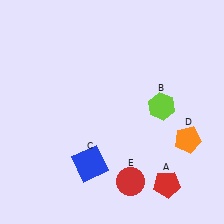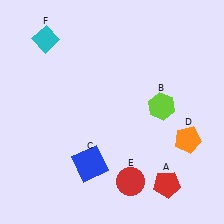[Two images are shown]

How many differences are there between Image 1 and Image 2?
There is 1 difference between the two images.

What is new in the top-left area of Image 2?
A cyan diamond (F) was added in the top-left area of Image 2.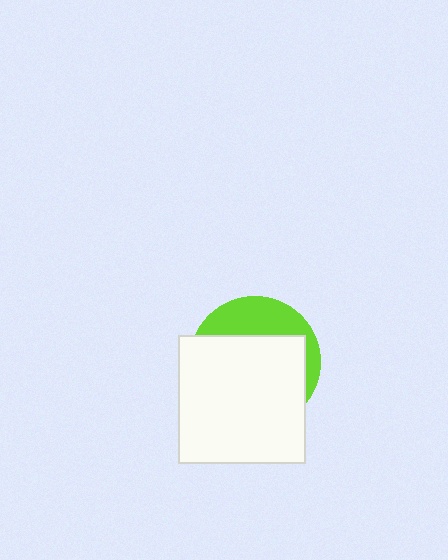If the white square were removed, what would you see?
You would see the complete lime circle.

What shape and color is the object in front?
The object in front is a white square.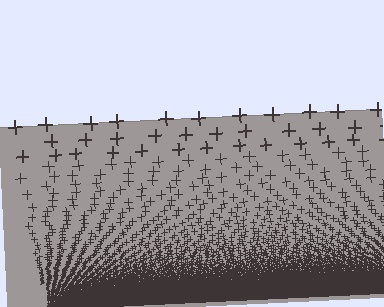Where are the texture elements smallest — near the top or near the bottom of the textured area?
Near the bottom.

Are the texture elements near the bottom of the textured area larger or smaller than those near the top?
Smaller. The gradient is inverted — elements near the bottom are smaller and denser.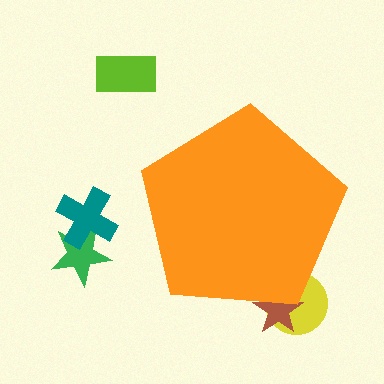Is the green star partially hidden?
No, the green star is fully visible.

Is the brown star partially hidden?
Yes, the brown star is partially hidden behind the orange pentagon.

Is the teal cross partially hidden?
No, the teal cross is fully visible.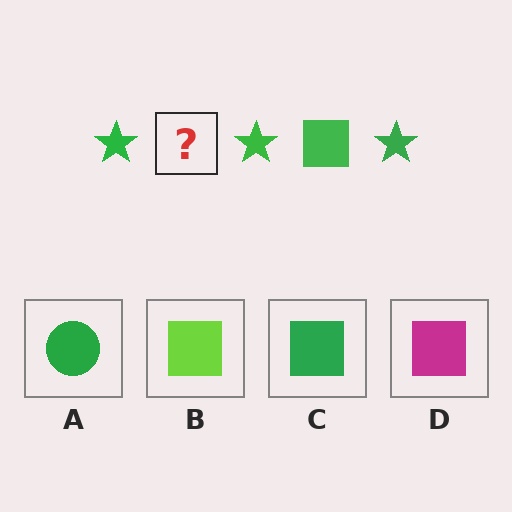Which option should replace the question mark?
Option C.